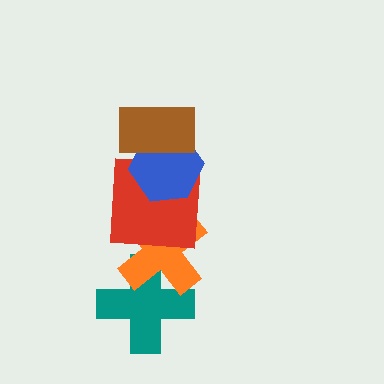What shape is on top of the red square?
The blue hexagon is on top of the red square.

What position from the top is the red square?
The red square is 3rd from the top.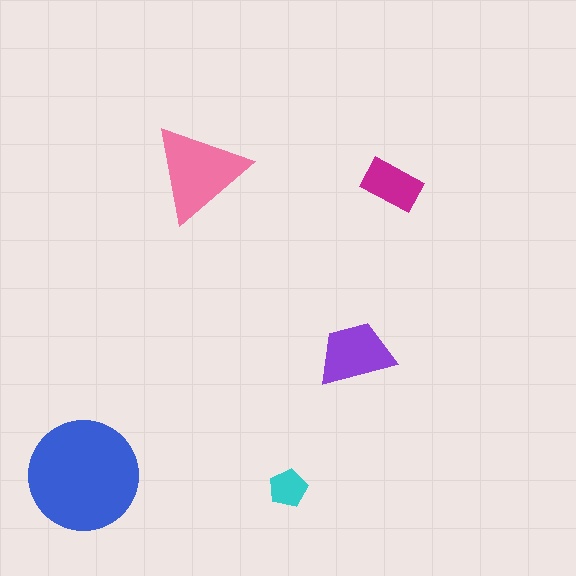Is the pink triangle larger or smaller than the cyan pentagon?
Larger.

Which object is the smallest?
The cyan pentagon.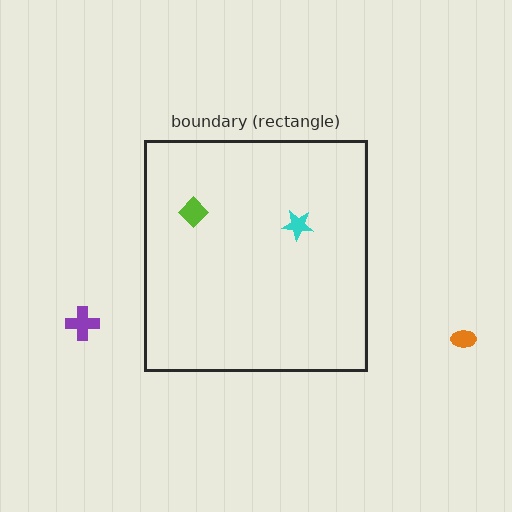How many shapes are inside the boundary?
2 inside, 2 outside.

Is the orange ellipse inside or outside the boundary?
Outside.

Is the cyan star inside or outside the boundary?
Inside.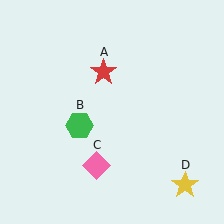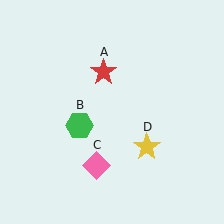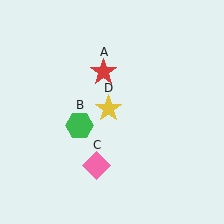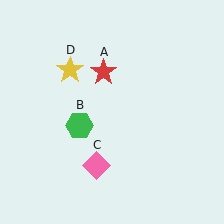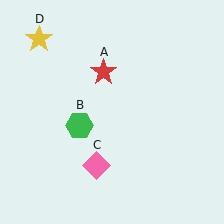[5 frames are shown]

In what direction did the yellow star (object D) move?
The yellow star (object D) moved up and to the left.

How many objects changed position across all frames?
1 object changed position: yellow star (object D).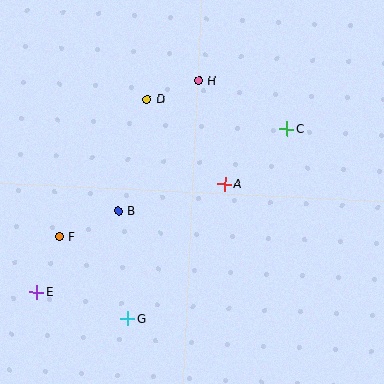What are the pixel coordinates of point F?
Point F is at (59, 236).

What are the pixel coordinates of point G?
Point G is at (127, 319).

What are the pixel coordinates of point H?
Point H is at (199, 81).